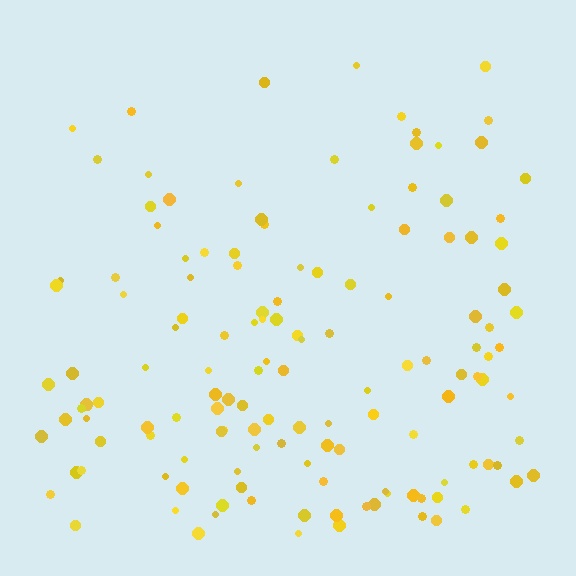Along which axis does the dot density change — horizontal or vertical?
Vertical.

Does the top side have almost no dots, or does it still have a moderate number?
Still a moderate number, just noticeably fewer than the bottom.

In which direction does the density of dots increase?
From top to bottom, with the bottom side densest.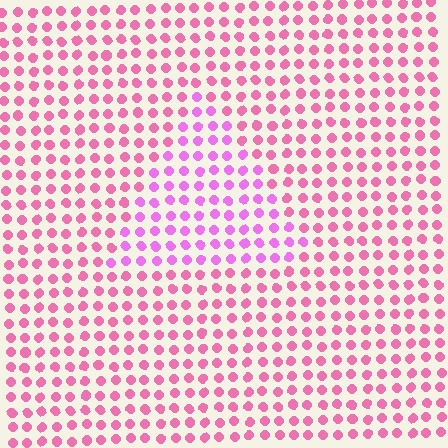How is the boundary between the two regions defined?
The boundary is defined purely by a slight shift in hue (about 29 degrees). Spacing, size, and orientation are identical on both sides.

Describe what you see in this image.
The image is filled with small pink elements in a uniform arrangement. A triangle-shaped region is visible where the elements are tinted to a slightly different hue, forming a subtle color boundary.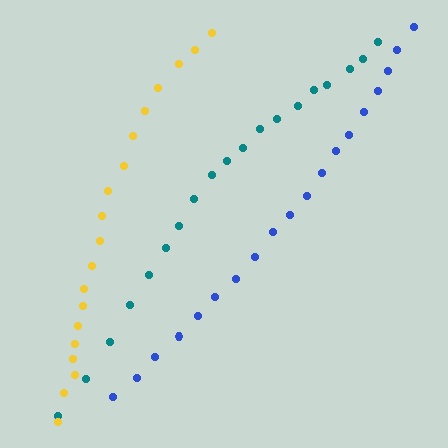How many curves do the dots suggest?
There are 3 distinct paths.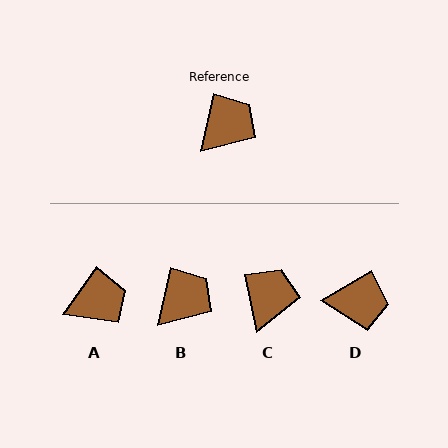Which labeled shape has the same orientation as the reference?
B.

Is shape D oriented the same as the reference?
No, it is off by about 47 degrees.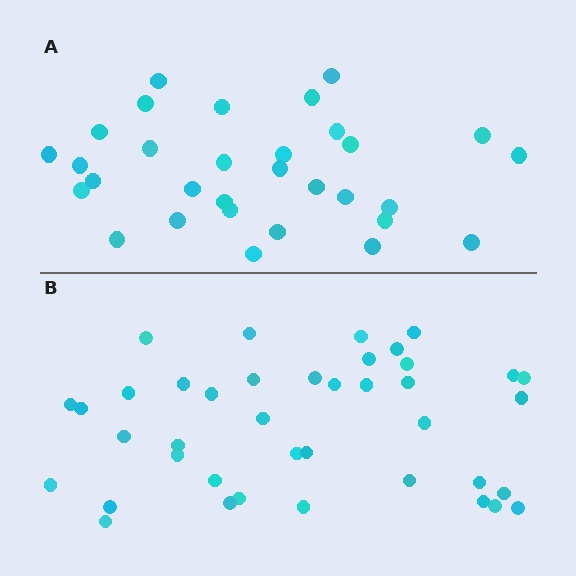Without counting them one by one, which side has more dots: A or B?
Region B (the bottom region) has more dots.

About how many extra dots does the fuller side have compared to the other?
Region B has roughly 8 or so more dots than region A.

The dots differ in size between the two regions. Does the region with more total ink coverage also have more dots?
No. Region A has more total ink coverage because its dots are larger, but region B actually contains more individual dots. Total area can be misleading — the number of items is what matters here.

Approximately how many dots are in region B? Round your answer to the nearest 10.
About 40 dots.